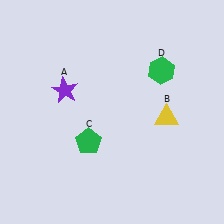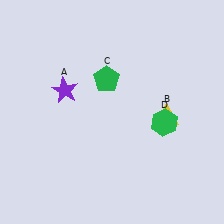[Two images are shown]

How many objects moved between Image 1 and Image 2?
2 objects moved between the two images.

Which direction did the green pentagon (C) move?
The green pentagon (C) moved up.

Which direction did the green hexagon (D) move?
The green hexagon (D) moved down.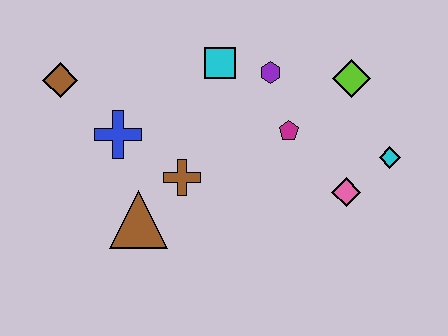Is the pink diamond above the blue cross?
No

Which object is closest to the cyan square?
The purple hexagon is closest to the cyan square.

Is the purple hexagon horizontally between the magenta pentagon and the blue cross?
Yes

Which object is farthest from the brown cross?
The cyan diamond is farthest from the brown cross.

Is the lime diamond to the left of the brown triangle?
No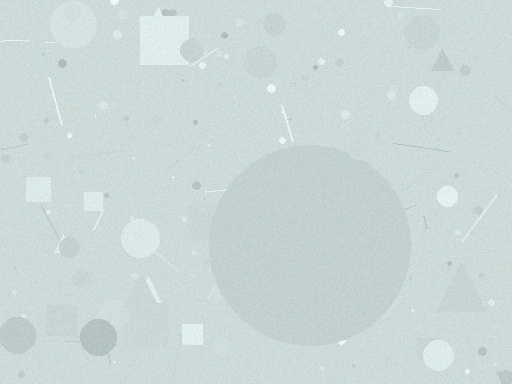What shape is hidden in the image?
A circle is hidden in the image.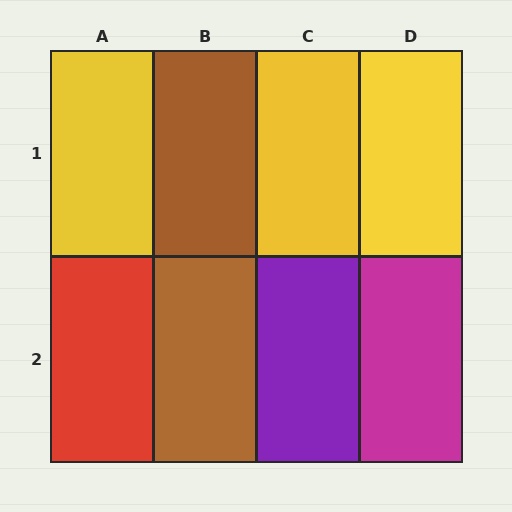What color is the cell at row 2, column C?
Purple.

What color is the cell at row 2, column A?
Red.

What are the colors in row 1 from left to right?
Yellow, brown, yellow, yellow.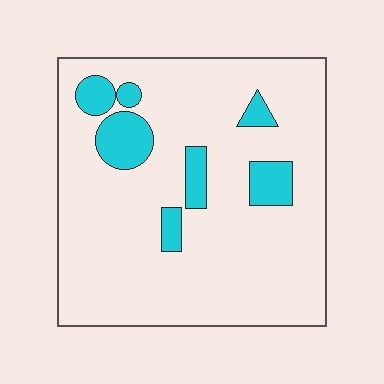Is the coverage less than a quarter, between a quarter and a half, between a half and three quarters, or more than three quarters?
Less than a quarter.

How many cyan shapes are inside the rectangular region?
7.